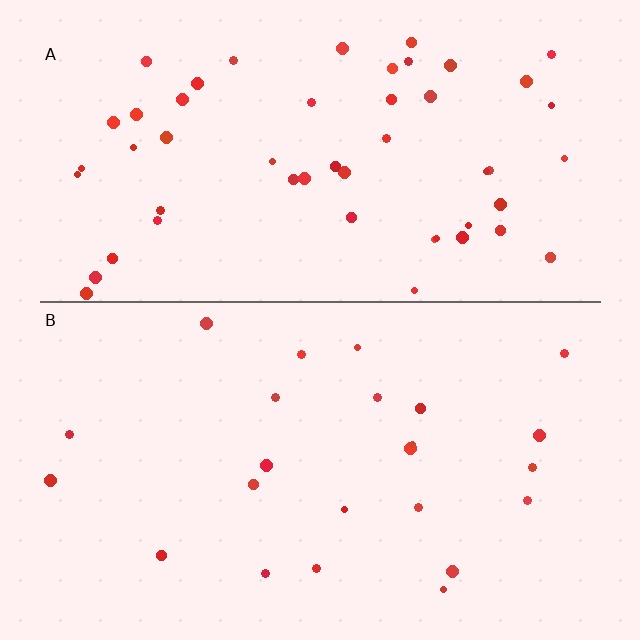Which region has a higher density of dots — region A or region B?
A (the top).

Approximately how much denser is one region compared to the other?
Approximately 2.2× — region A over region B.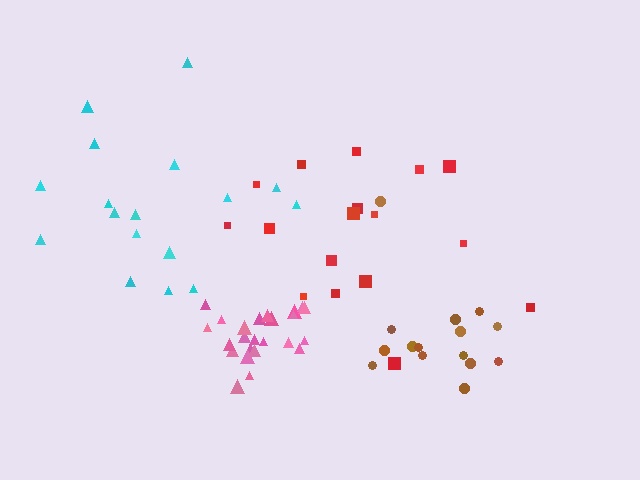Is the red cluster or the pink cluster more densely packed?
Pink.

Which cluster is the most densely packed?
Pink.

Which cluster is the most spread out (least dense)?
Cyan.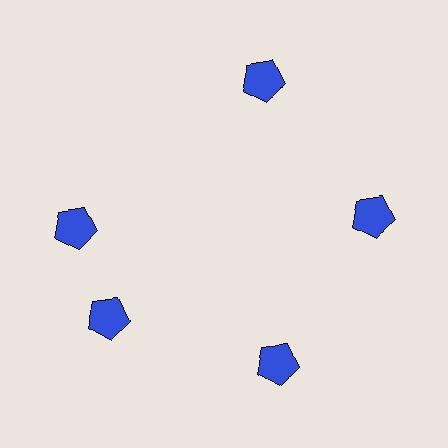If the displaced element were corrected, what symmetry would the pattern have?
It would have 5-fold rotational symmetry — the pattern would map onto itself every 72 degrees.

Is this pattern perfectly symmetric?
No. The 5 blue pentagons are arranged in a ring, but one element near the 10 o'clock position is rotated out of alignment along the ring, breaking the 5-fold rotational symmetry.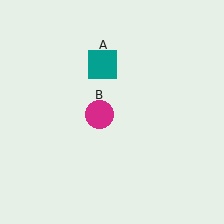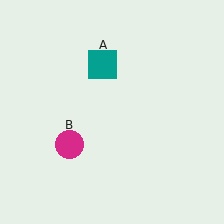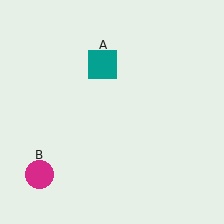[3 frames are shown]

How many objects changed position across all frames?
1 object changed position: magenta circle (object B).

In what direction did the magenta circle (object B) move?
The magenta circle (object B) moved down and to the left.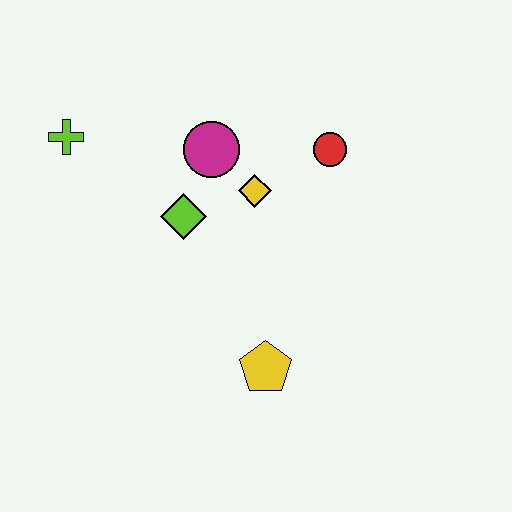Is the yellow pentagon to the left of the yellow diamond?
No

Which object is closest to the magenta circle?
The yellow diamond is closest to the magenta circle.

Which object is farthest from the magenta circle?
The yellow pentagon is farthest from the magenta circle.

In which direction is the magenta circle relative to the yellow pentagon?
The magenta circle is above the yellow pentagon.